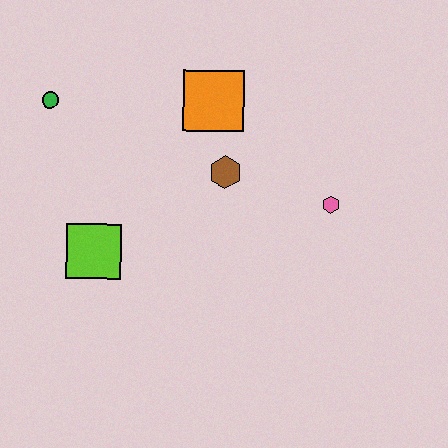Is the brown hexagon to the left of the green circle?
No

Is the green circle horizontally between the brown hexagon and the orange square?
No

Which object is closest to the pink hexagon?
The brown hexagon is closest to the pink hexagon.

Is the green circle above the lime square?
Yes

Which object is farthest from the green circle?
The pink hexagon is farthest from the green circle.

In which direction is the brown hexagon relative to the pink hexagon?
The brown hexagon is to the left of the pink hexagon.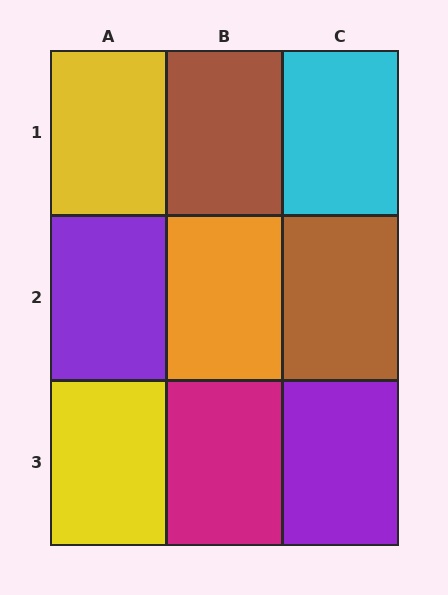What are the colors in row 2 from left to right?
Purple, orange, brown.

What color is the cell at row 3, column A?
Yellow.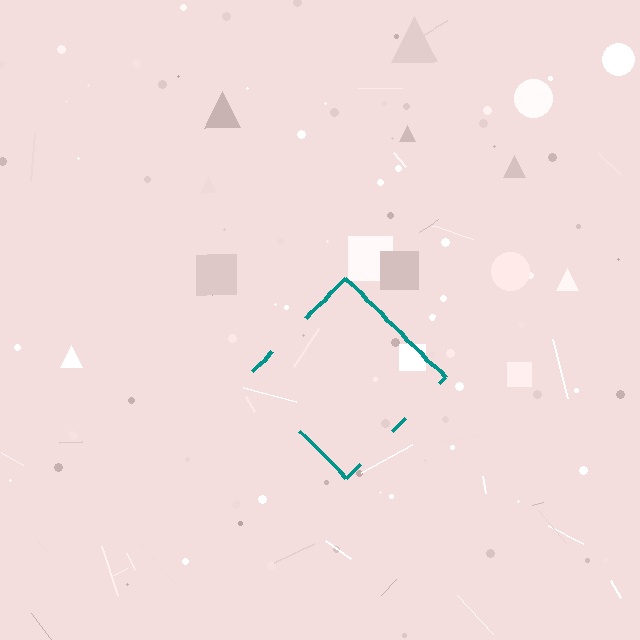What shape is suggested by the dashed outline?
The dashed outline suggests a diamond.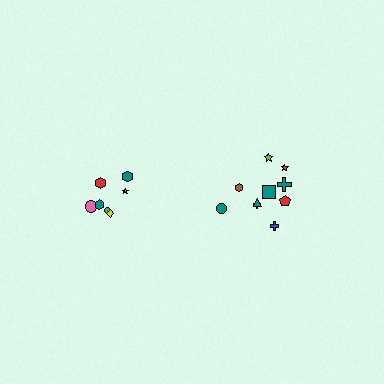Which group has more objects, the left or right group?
The right group.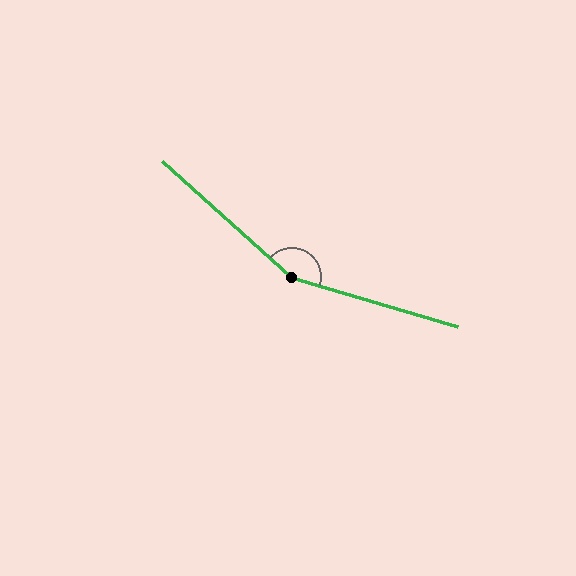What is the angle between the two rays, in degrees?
Approximately 155 degrees.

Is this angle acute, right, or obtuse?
It is obtuse.